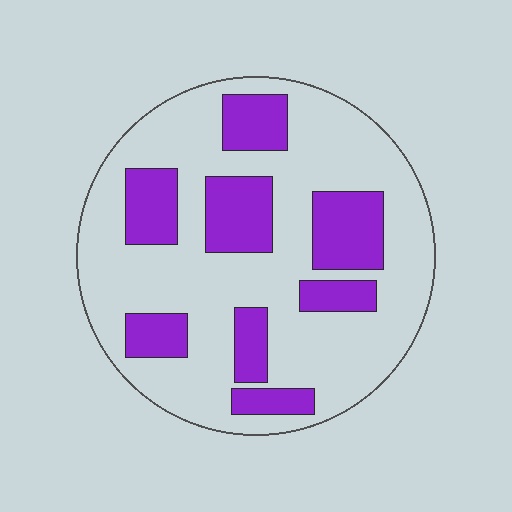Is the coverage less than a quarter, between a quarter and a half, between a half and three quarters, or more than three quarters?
Between a quarter and a half.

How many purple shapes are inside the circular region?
8.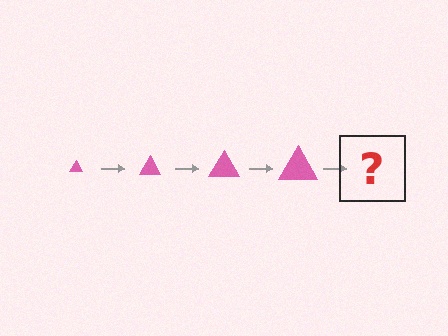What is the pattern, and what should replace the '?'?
The pattern is that the triangle gets progressively larger each step. The '?' should be a pink triangle, larger than the previous one.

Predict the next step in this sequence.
The next step is a pink triangle, larger than the previous one.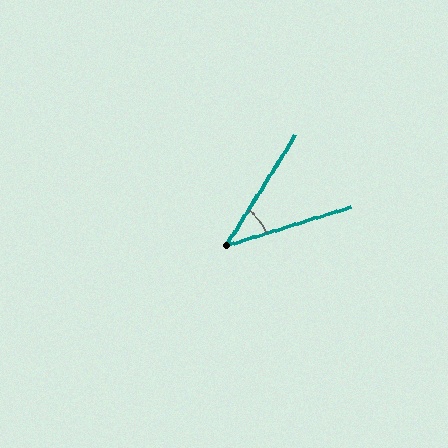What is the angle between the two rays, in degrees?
Approximately 41 degrees.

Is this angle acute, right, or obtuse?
It is acute.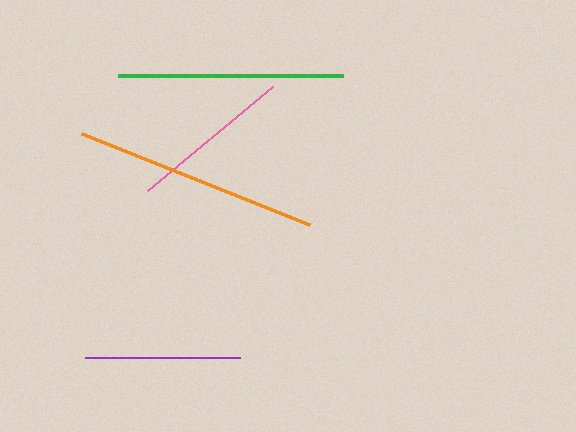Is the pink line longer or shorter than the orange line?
The orange line is longer than the pink line.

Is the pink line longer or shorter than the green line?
The green line is longer than the pink line.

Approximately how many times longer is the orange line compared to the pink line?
The orange line is approximately 1.5 times the length of the pink line.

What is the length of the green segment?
The green segment is approximately 225 pixels long.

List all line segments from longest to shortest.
From longest to shortest: orange, green, pink, purple.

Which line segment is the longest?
The orange line is the longest at approximately 246 pixels.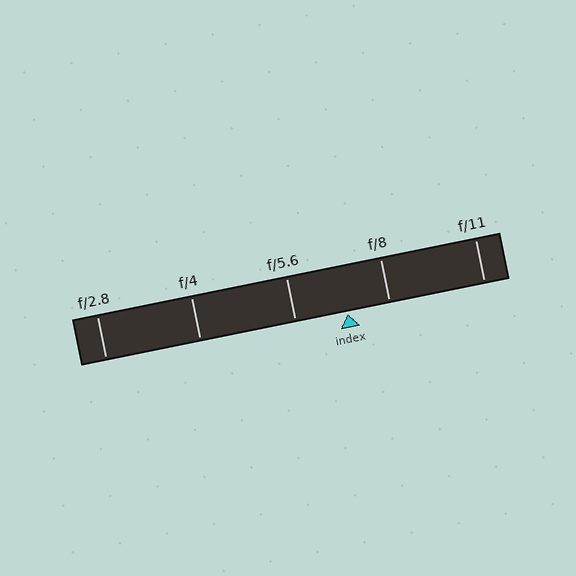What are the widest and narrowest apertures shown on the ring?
The widest aperture shown is f/2.8 and the narrowest is f/11.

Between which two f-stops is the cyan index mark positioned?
The index mark is between f/5.6 and f/8.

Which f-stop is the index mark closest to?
The index mark is closest to f/8.